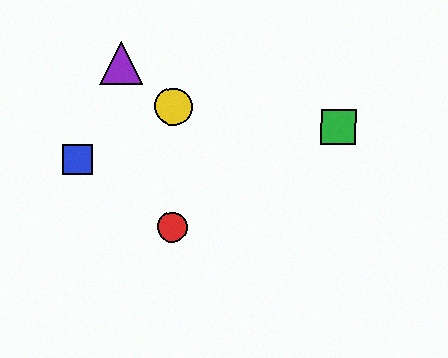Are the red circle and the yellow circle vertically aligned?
Yes, both are at x≈172.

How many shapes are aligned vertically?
2 shapes (the red circle, the yellow circle) are aligned vertically.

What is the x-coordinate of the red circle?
The red circle is at x≈172.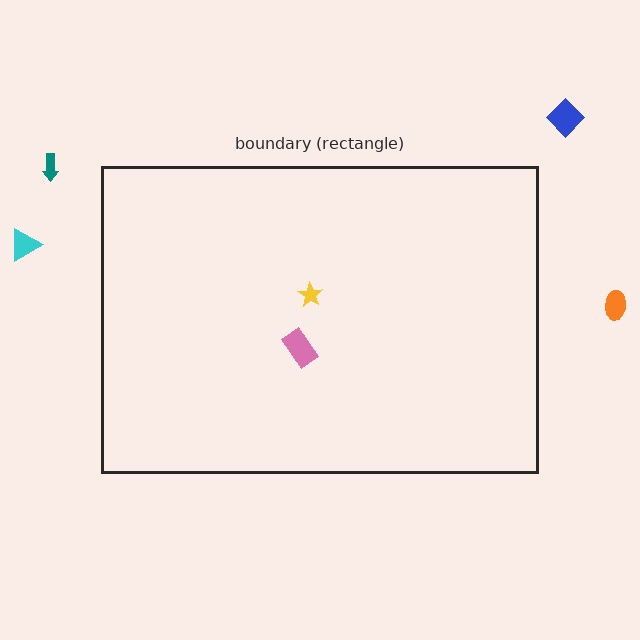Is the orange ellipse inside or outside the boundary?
Outside.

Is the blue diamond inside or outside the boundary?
Outside.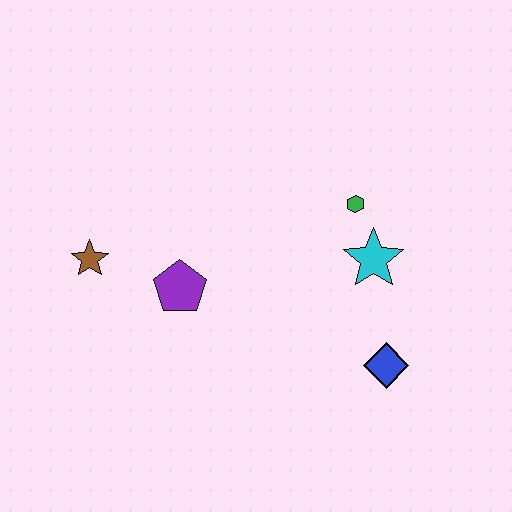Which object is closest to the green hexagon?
The cyan star is closest to the green hexagon.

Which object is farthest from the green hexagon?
The brown star is farthest from the green hexagon.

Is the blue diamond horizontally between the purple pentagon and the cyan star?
No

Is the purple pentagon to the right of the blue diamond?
No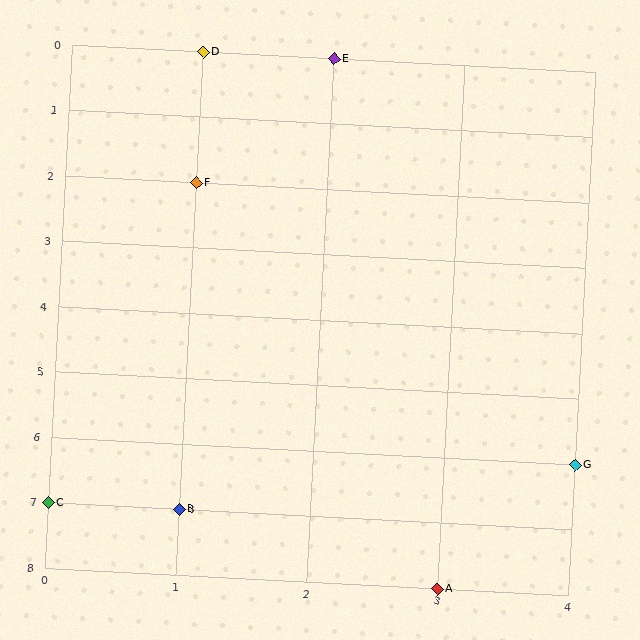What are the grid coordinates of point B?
Point B is at grid coordinates (1, 7).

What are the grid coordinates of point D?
Point D is at grid coordinates (1, 0).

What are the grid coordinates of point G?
Point G is at grid coordinates (4, 6).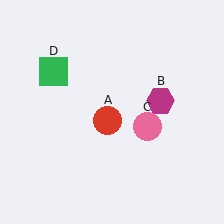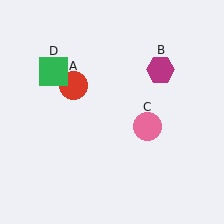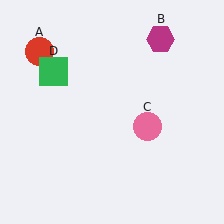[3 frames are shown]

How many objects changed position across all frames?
2 objects changed position: red circle (object A), magenta hexagon (object B).